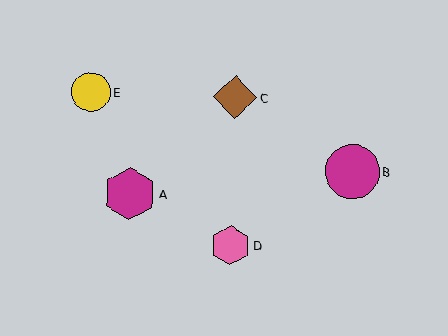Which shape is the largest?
The magenta circle (labeled B) is the largest.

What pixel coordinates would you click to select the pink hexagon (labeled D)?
Click at (231, 245) to select the pink hexagon D.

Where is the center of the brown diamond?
The center of the brown diamond is at (235, 97).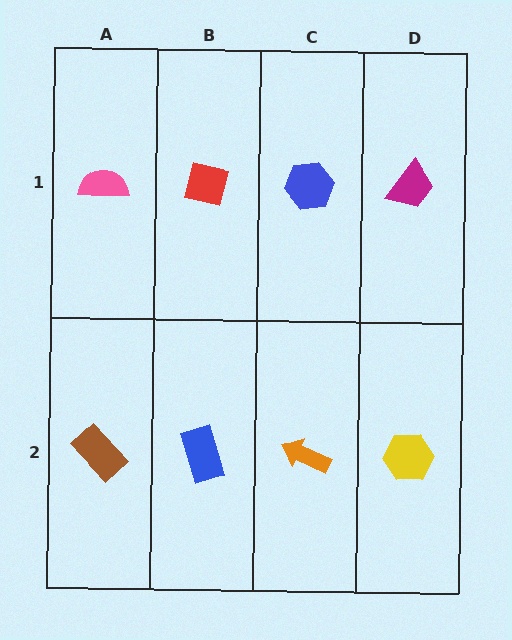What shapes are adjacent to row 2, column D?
A magenta trapezoid (row 1, column D), an orange arrow (row 2, column C).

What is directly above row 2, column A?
A pink semicircle.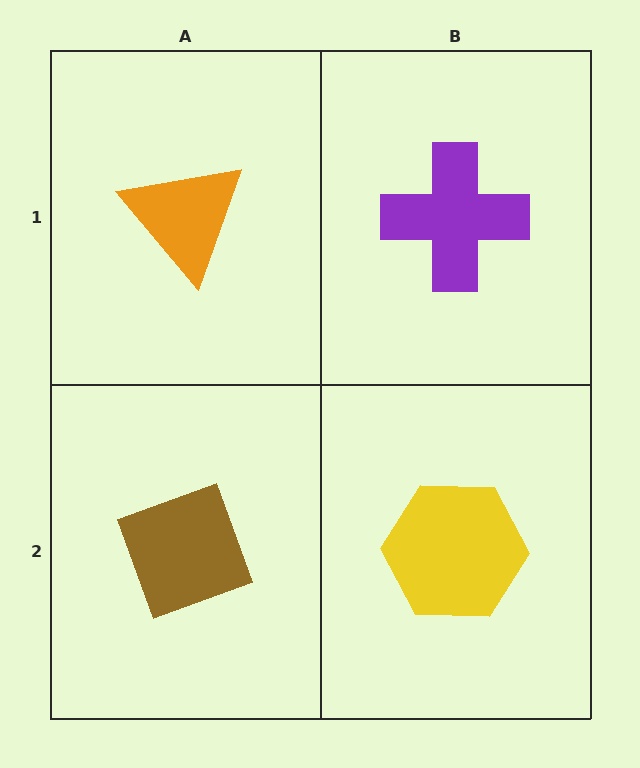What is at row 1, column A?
An orange triangle.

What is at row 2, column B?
A yellow hexagon.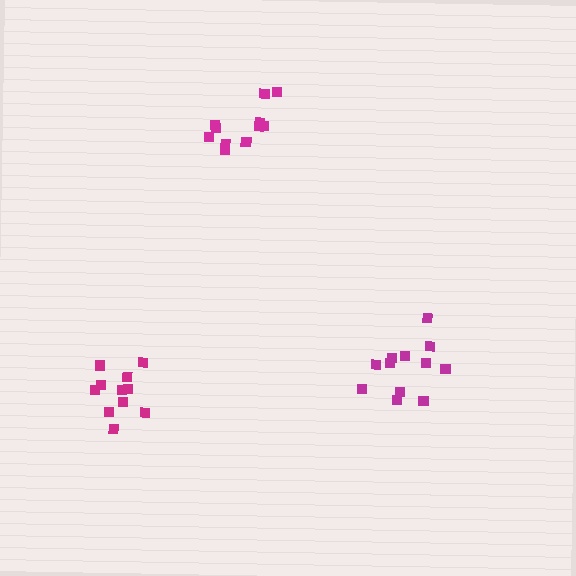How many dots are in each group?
Group 1: 12 dots, Group 2: 11 dots, Group 3: 11 dots (34 total).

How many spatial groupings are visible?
There are 3 spatial groupings.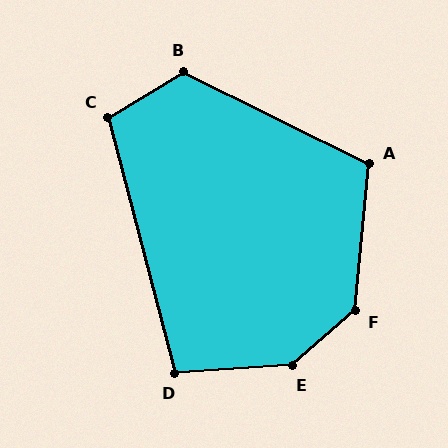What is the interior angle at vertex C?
Approximately 107 degrees (obtuse).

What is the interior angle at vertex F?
Approximately 136 degrees (obtuse).